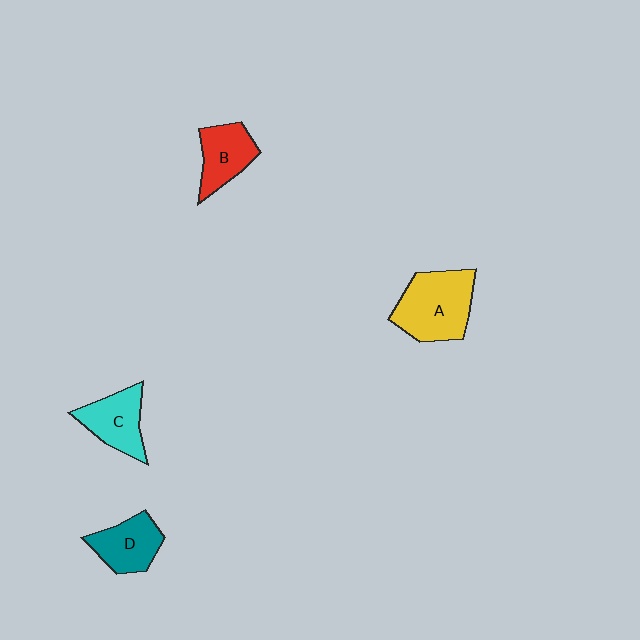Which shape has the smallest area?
Shape B (red).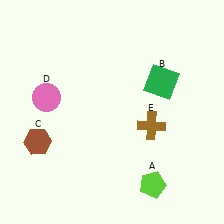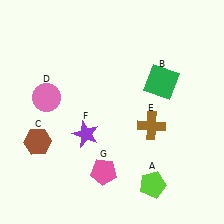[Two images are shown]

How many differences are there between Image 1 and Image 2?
There are 2 differences between the two images.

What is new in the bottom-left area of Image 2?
A pink pentagon (G) was added in the bottom-left area of Image 2.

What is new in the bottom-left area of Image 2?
A purple star (F) was added in the bottom-left area of Image 2.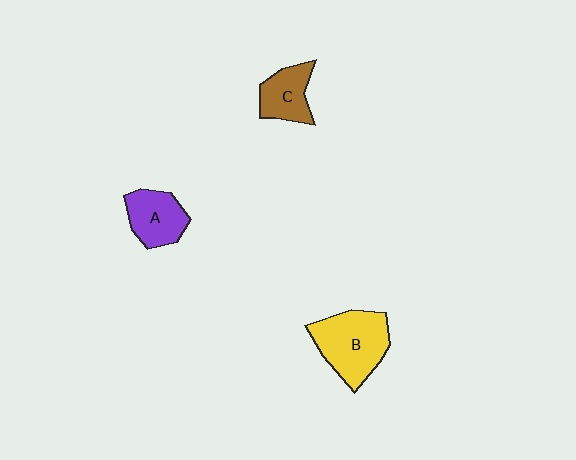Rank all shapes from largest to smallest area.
From largest to smallest: B (yellow), A (purple), C (brown).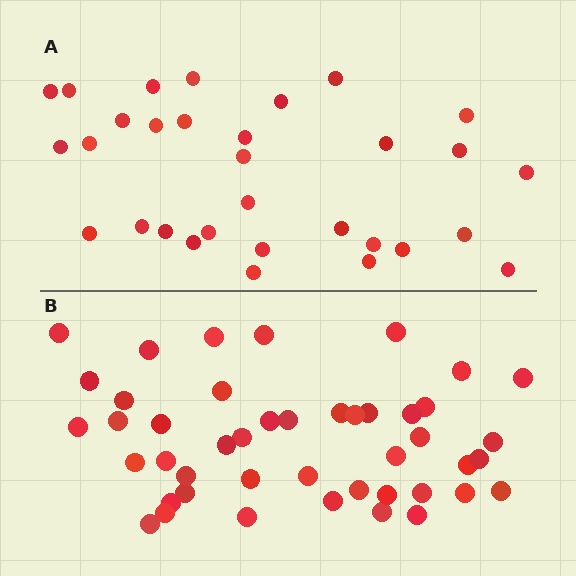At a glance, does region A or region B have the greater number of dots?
Region B (the bottom region) has more dots.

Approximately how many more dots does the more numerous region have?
Region B has approximately 15 more dots than region A.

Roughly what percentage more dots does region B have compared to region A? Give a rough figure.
About 45% more.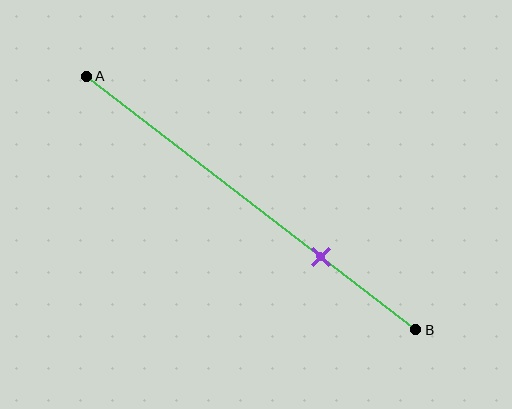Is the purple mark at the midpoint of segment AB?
No, the mark is at about 70% from A, not at the 50% midpoint.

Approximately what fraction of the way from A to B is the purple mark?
The purple mark is approximately 70% of the way from A to B.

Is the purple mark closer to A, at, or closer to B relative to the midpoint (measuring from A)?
The purple mark is closer to point B than the midpoint of segment AB.